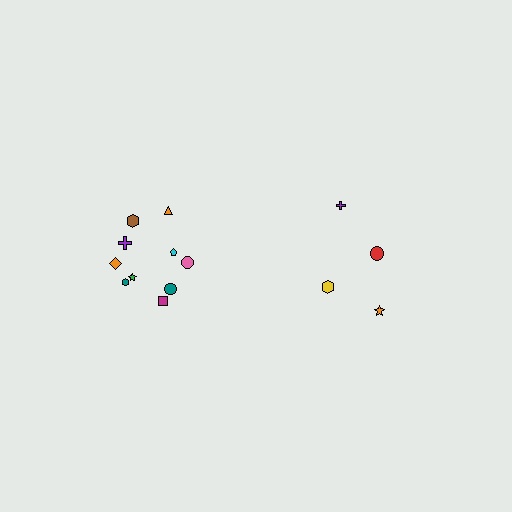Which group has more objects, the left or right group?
The left group.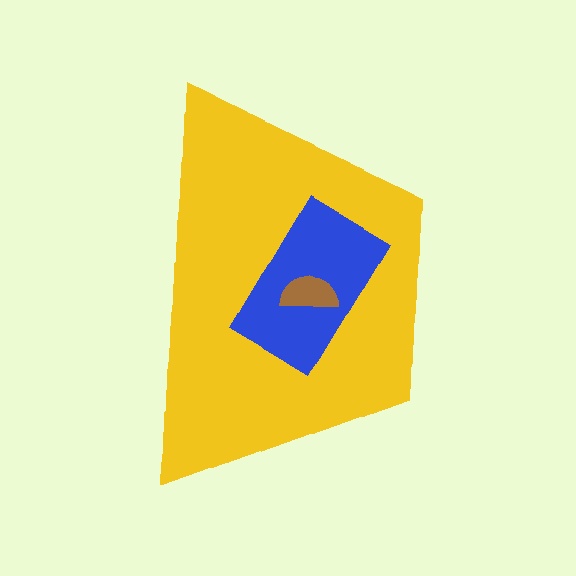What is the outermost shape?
The yellow trapezoid.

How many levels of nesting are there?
3.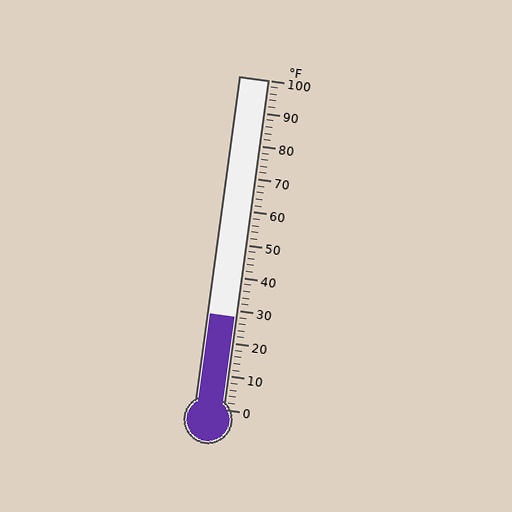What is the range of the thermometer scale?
The thermometer scale ranges from 0°F to 100°F.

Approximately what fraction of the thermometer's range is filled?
The thermometer is filled to approximately 30% of its range.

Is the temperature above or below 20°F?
The temperature is above 20°F.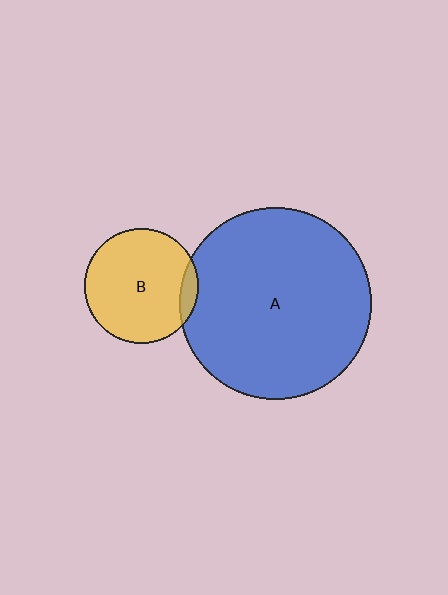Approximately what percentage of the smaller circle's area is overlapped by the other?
Approximately 10%.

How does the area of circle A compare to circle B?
Approximately 2.8 times.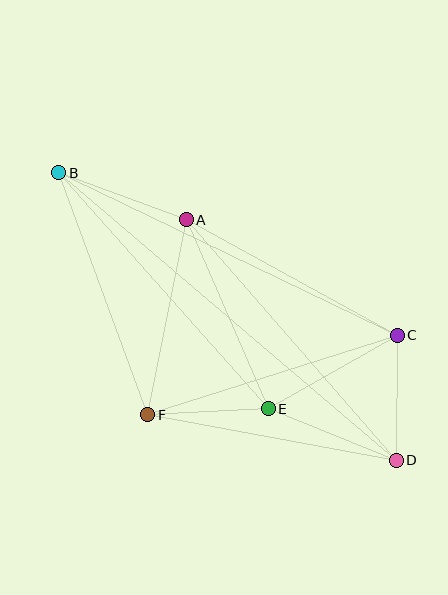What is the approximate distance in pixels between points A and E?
The distance between A and E is approximately 206 pixels.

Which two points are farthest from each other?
Points B and D are farthest from each other.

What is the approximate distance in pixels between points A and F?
The distance between A and F is approximately 199 pixels.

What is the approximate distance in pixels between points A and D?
The distance between A and D is approximately 319 pixels.